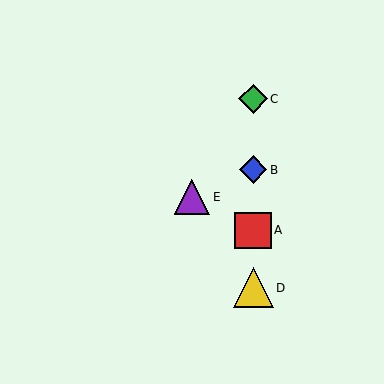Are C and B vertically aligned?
Yes, both are at x≈253.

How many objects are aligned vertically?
4 objects (A, B, C, D) are aligned vertically.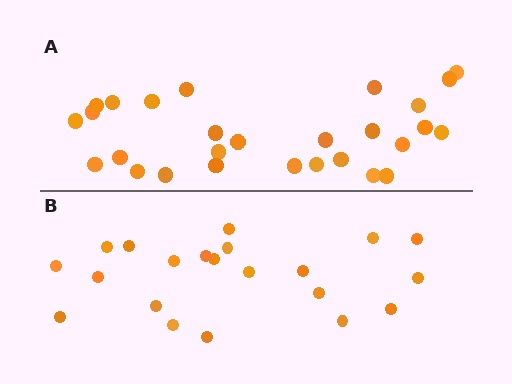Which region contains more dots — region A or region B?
Region A (the top region) has more dots.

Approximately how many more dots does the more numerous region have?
Region A has roughly 8 or so more dots than region B.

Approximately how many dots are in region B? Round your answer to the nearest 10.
About 20 dots. (The exact count is 21, which rounds to 20.)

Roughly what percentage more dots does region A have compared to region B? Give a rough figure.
About 35% more.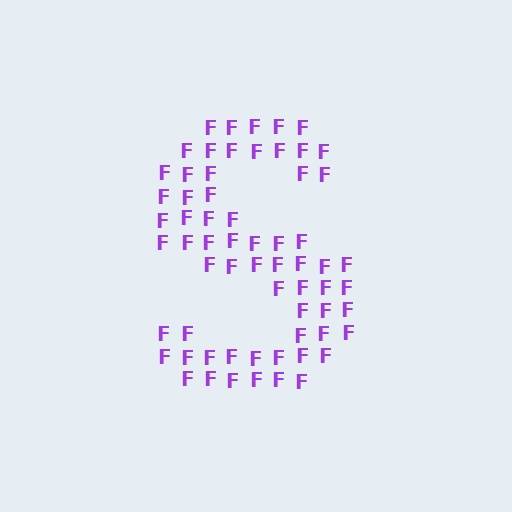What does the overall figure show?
The overall figure shows the letter S.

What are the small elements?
The small elements are letter F's.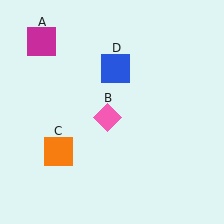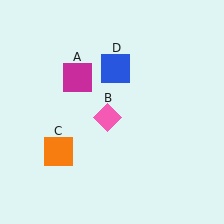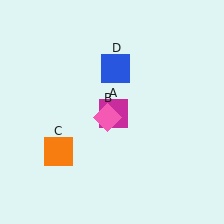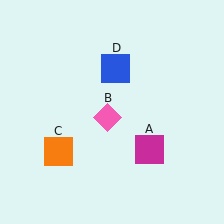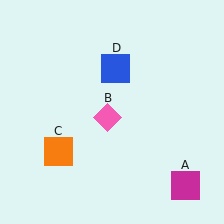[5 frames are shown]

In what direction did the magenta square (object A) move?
The magenta square (object A) moved down and to the right.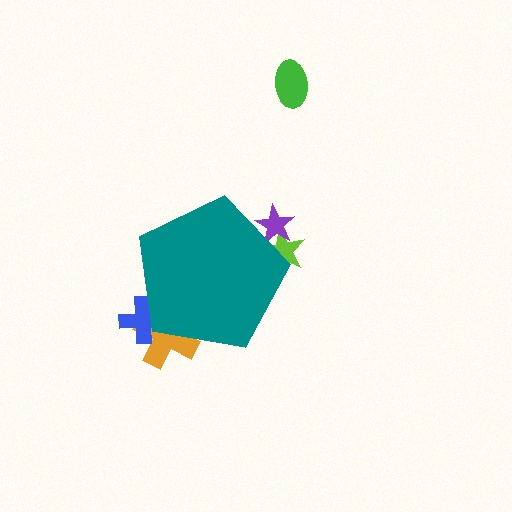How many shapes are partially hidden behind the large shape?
4 shapes are partially hidden.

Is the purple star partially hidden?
Yes, the purple star is partially hidden behind the teal pentagon.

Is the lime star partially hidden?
Yes, the lime star is partially hidden behind the teal pentagon.